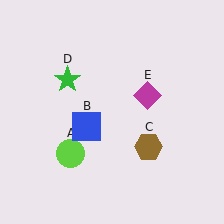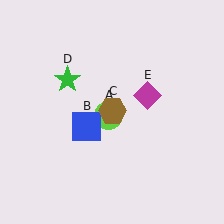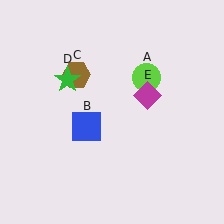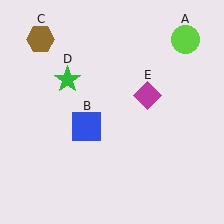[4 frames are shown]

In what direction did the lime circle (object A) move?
The lime circle (object A) moved up and to the right.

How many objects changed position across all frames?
2 objects changed position: lime circle (object A), brown hexagon (object C).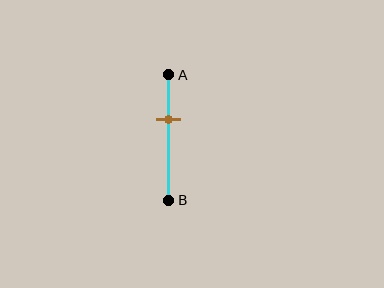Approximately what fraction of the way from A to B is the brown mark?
The brown mark is approximately 35% of the way from A to B.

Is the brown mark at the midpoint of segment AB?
No, the mark is at about 35% from A, not at the 50% midpoint.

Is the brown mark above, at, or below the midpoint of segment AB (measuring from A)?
The brown mark is above the midpoint of segment AB.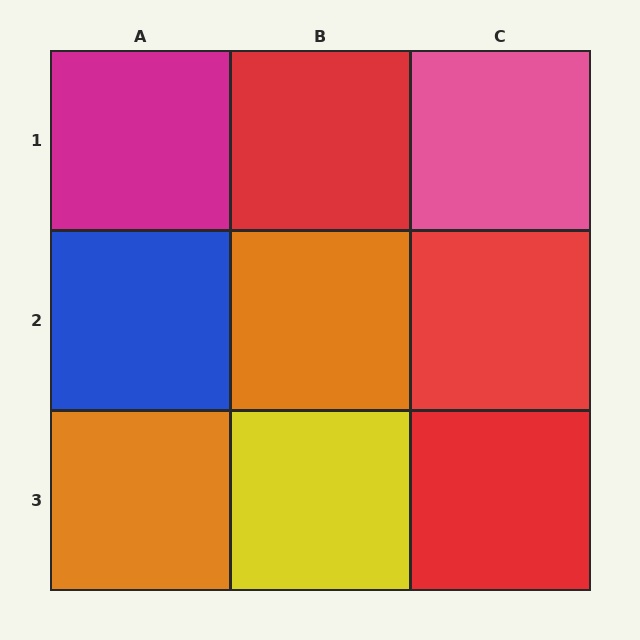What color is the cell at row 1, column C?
Pink.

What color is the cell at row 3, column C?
Red.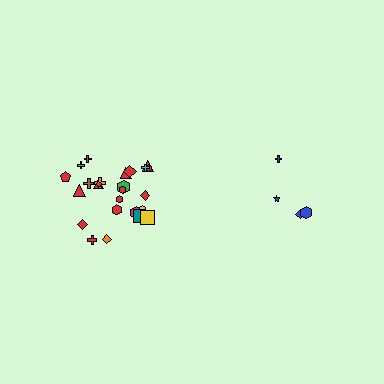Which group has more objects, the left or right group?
The left group.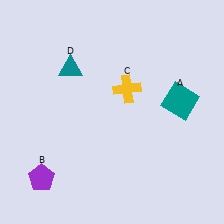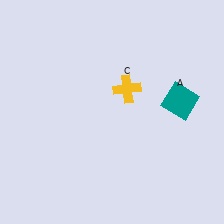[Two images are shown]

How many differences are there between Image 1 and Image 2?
There are 2 differences between the two images.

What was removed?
The purple pentagon (B), the teal triangle (D) were removed in Image 2.